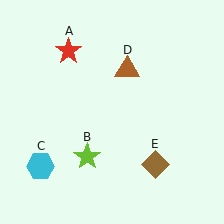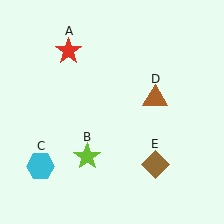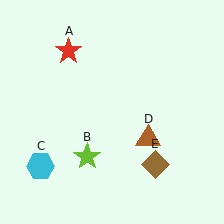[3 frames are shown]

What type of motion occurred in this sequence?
The brown triangle (object D) rotated clockwise around the center of the scene.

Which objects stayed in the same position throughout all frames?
Red star (object A) and lime star (object B) and cyan hexagon (object C) and brown diamond (object E) remained stationary.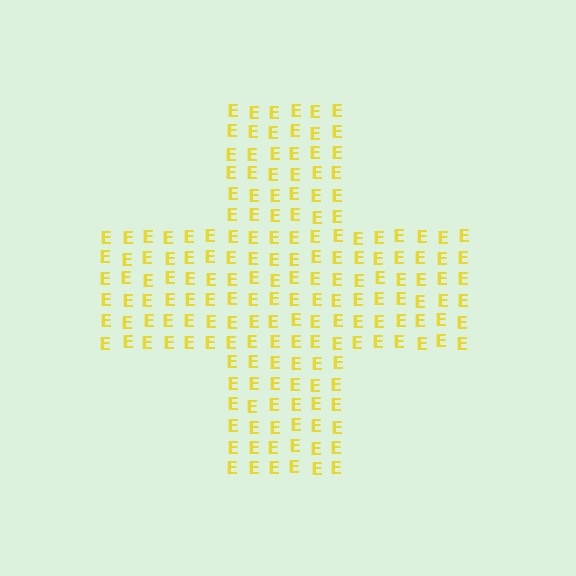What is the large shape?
The large shape is a cross.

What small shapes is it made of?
It is made of small letter E's.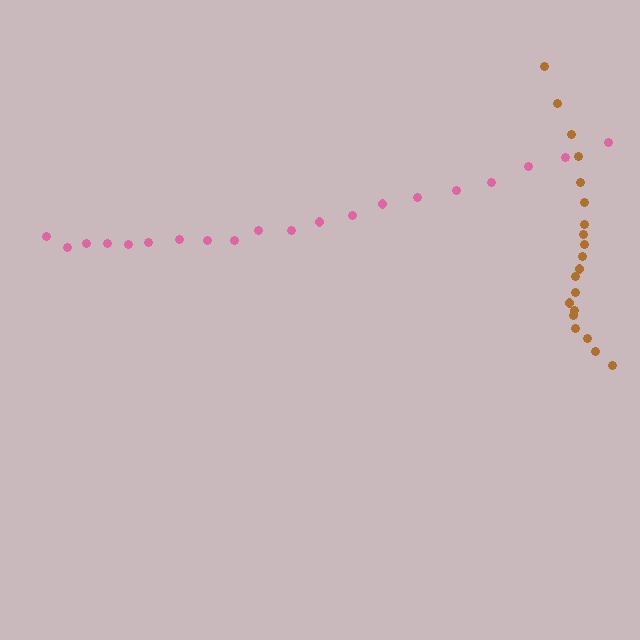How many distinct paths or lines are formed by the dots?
There are 2 distinct paths.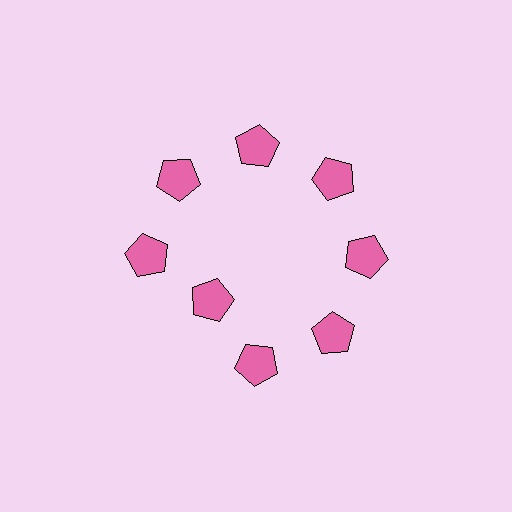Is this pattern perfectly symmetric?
No. The 8 pink pentagons are arranged in a ring, but one element near the 8 o'clock position is pulled inward toward the center, breaking the 8-fold rotational symmetry.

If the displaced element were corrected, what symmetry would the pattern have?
It would have 8-fold rotational symmetry — the pattern would map onto itself every 45 degrees.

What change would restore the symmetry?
The symmetry would be restored by moving it outward, back onto the ring so that all 8 pentagons sit at equal angles and equal distance from the center.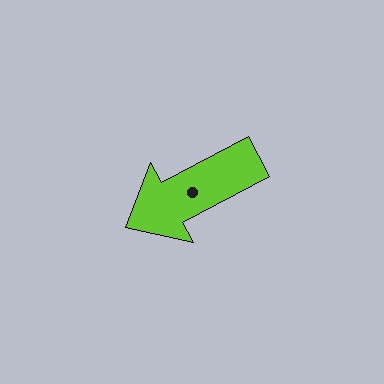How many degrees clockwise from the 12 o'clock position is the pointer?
Approximately 242 degrees.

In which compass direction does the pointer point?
Southwest.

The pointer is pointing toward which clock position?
Roughly 8 o'clock.